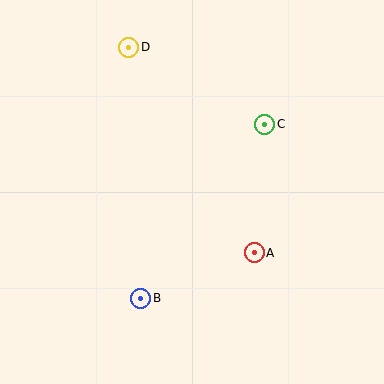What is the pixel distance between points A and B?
The distance between A and B is 122 pixels.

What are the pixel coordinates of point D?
Point D is at (129, 47).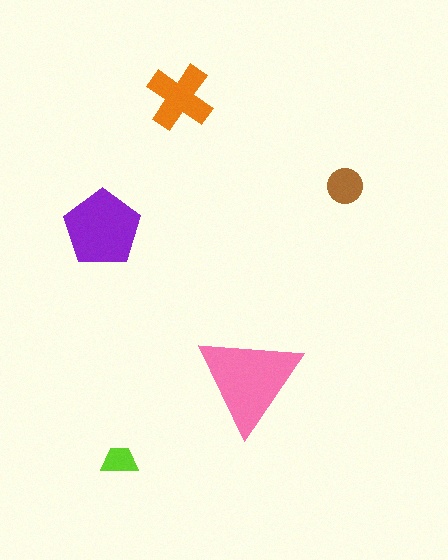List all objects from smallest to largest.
The lime trapezoid, the brown circle, the orange cross, the purple pentagon, the pink triangle.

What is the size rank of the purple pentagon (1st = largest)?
2nd.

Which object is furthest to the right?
The brown circle is rightmost.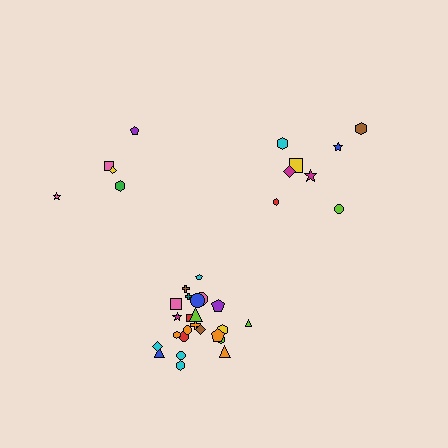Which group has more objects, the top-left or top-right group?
The top-right group.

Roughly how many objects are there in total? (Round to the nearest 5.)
Roughly 40 objects in total.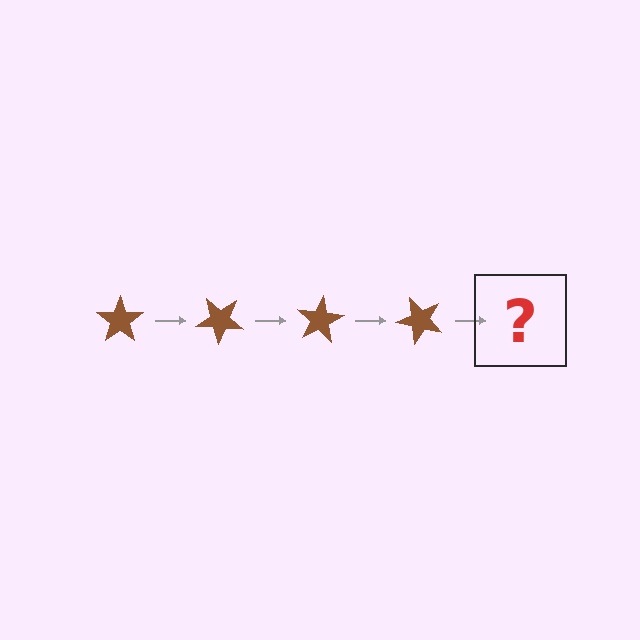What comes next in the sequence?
The next element should be a brown star rotated 160 degrees.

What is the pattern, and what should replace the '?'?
The pattern is that the star rotates 40 degrees each step. The '?' should be a brown star rotated 160 degrees.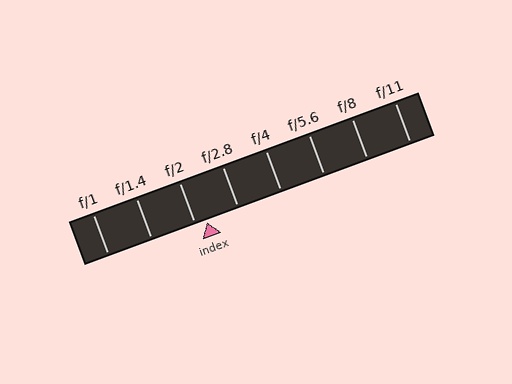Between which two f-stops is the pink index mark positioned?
The index mark is between f/2 and f/2.8.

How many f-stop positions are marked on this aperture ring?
There are 8 f-stop positions marked.